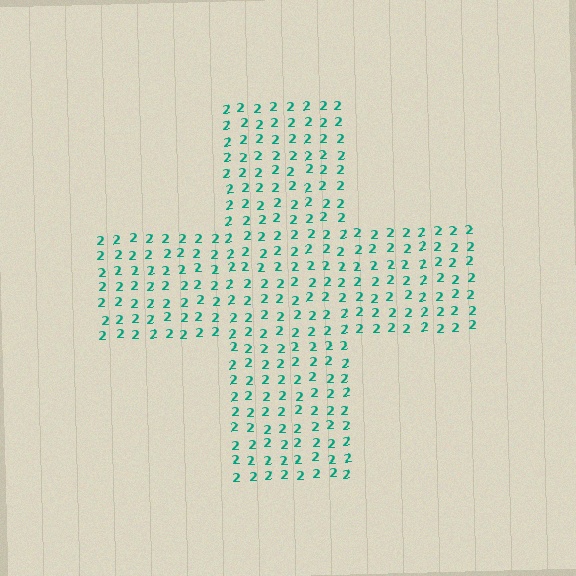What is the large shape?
The large shape is a cross.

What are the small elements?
The small elements are digit 2's.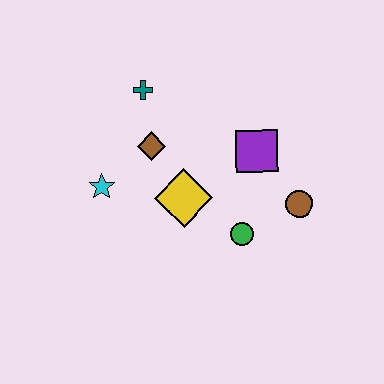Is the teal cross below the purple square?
No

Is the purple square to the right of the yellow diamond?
Yes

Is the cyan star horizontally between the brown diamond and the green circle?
No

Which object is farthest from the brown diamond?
The brown circle is farthest from the brown diamond.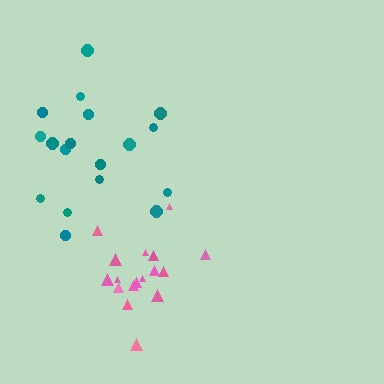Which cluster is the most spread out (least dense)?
Teal.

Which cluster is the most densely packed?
Pink.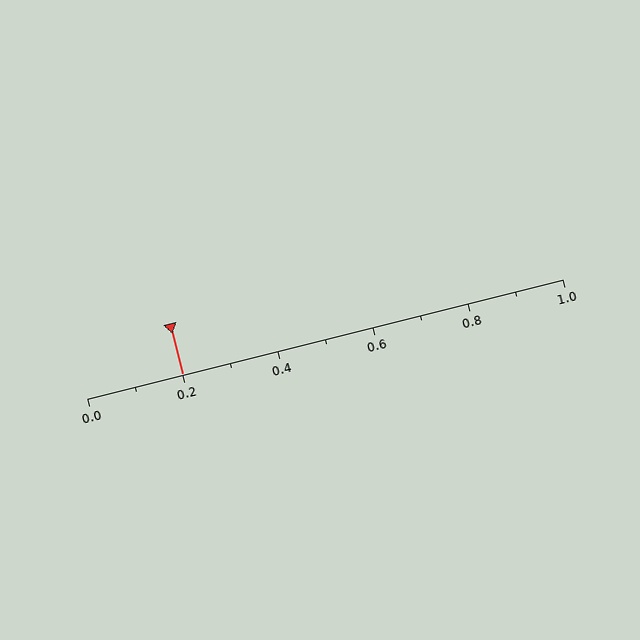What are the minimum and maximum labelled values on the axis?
The axis runs from 0.0 to 1.0.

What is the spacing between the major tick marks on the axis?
The major ticks are spaced 0.2 apart.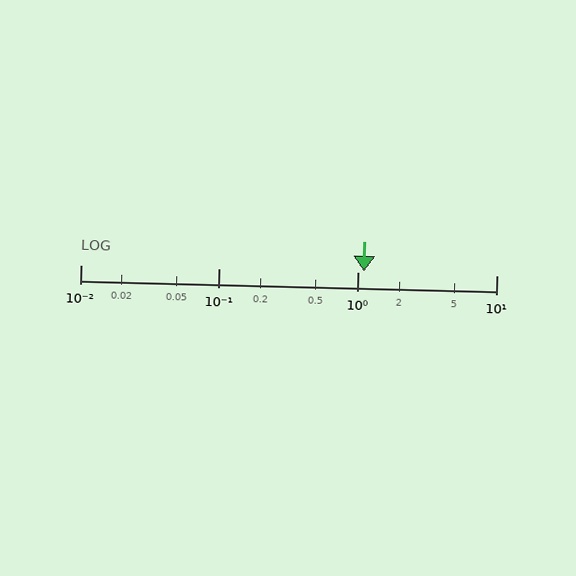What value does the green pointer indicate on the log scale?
The pointer indicates approximately 1.1.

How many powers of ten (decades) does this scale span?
The scale spans 3 decades, from 0.01 to 10.